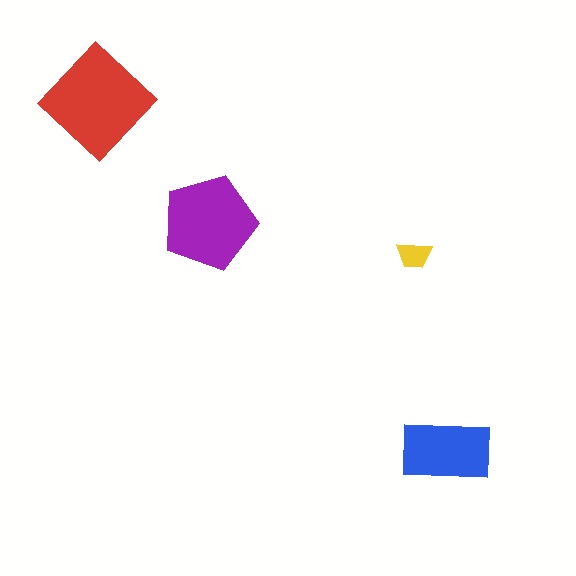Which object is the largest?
The red diamond.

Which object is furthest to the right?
The blue rectangle is rightmost.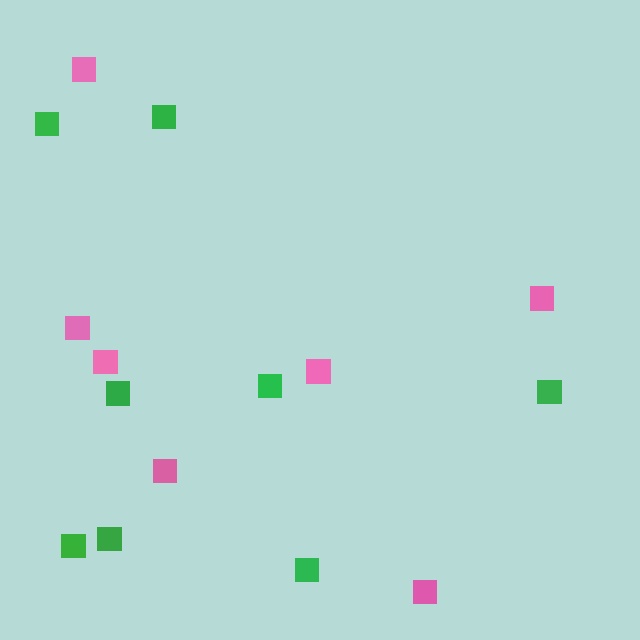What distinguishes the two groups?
There are 2 groups: one group of green squares (8) and one group of pink squares (7).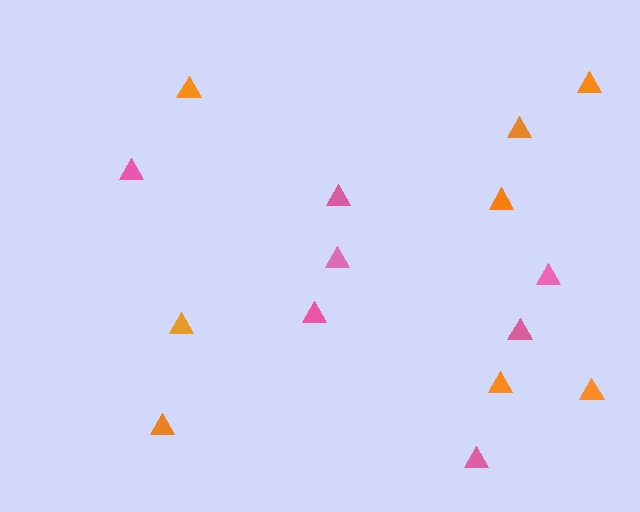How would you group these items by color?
There are 2 groups: one group of pink triangles (7) and one group of orange triangles (8).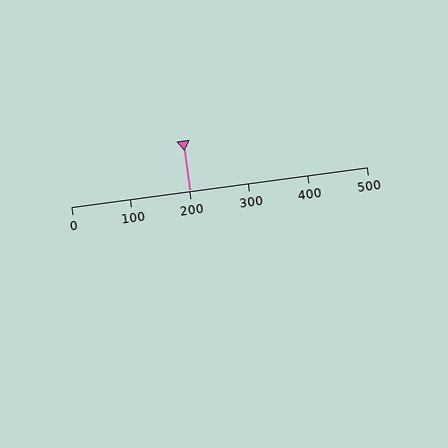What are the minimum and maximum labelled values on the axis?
The axis runs from 0 to 500.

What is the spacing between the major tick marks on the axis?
The major ticks are spaced 100 apart.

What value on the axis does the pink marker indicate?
The marker indicates approximately 200.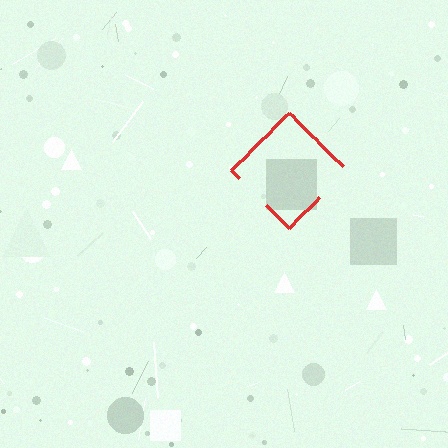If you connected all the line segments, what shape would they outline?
They would outline a diamond.